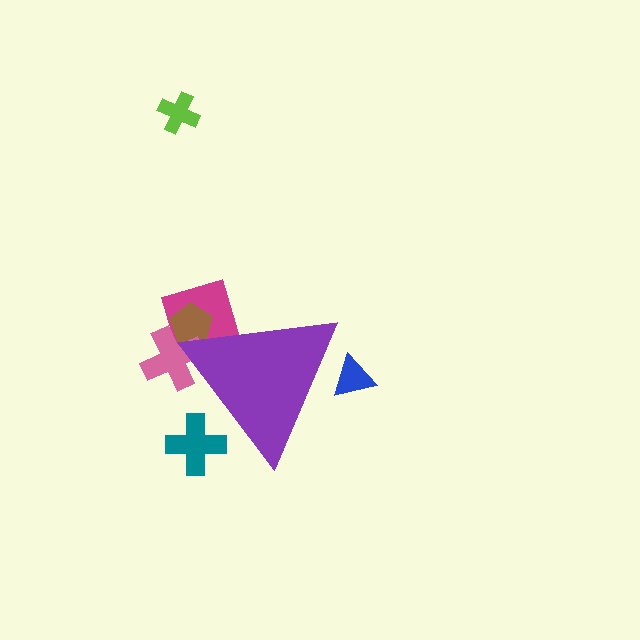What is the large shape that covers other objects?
A purple triangle.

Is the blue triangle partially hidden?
Yes, the blue triangle is partially hidden behind the purple triangle.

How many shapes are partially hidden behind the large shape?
5 shapes are partially hidden.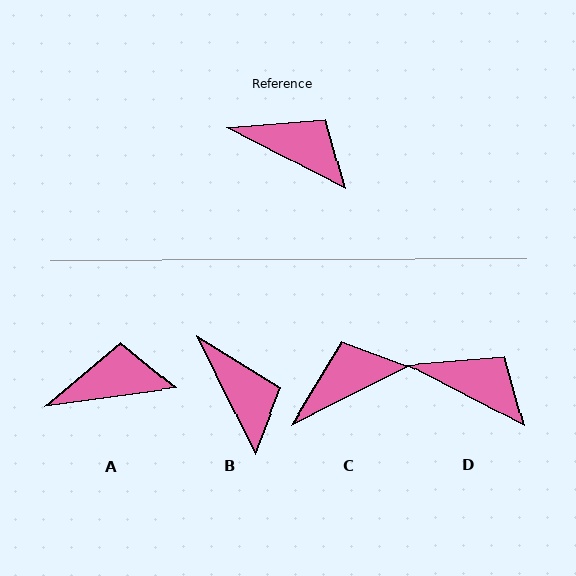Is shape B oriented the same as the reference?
No, it is off by about 36 degrees.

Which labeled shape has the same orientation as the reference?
D.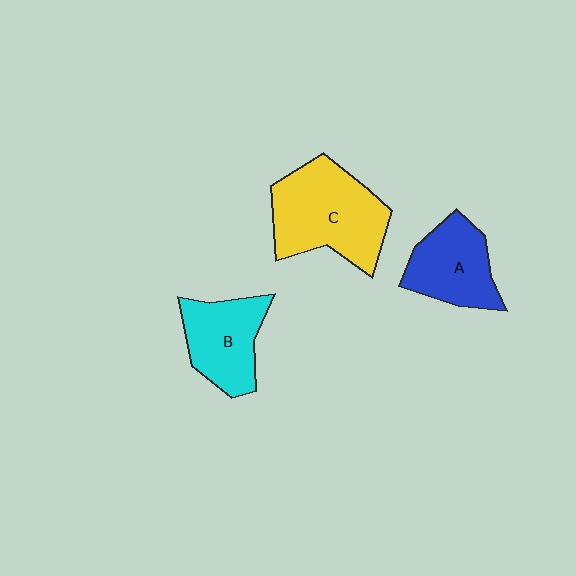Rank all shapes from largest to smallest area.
From largest to smallest: C (yellow), B (cyan), A (blue).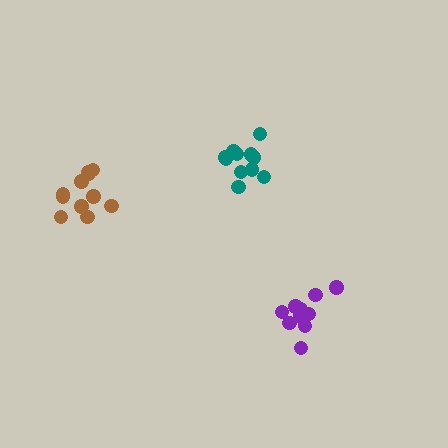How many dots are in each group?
Group 1: 12 dots, Group 2: 11 dots, Group 3: 11 dots (34 total).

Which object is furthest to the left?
The brown cluster is leftmost.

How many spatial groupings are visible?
There are 3 spatial groupings.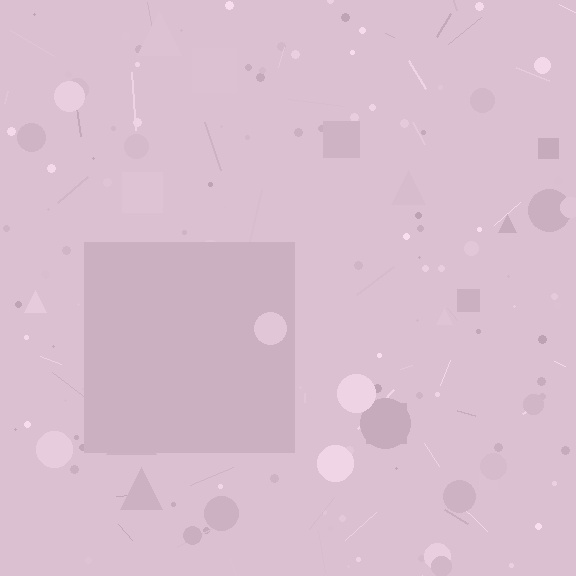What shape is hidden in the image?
A square is hidden in the image.